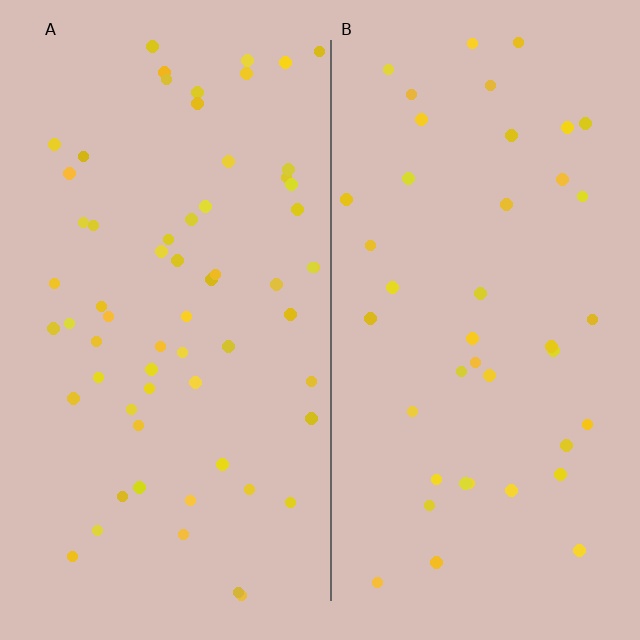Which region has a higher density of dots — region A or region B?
A (the left).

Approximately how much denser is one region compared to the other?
Approximately 1.5× — region A over region B.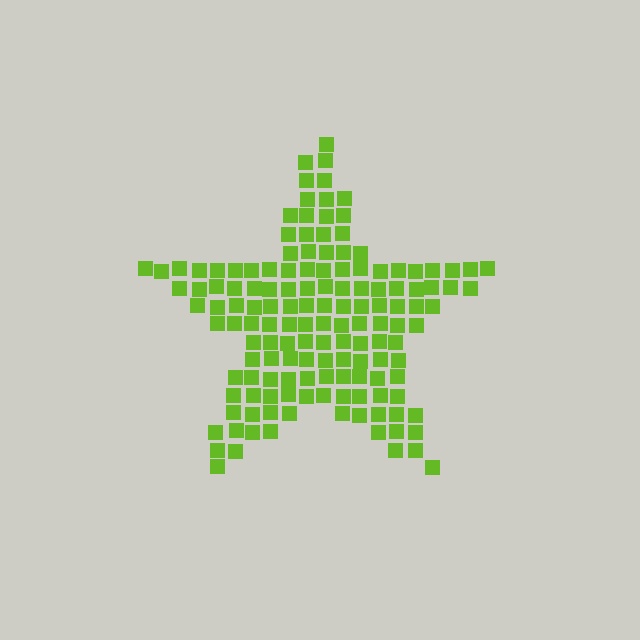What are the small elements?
The small elements are squares.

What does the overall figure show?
The overall figure shows a star.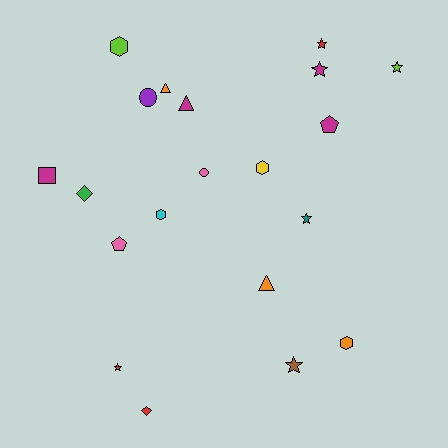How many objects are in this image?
There are 20 objects.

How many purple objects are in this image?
There is 1 purple object.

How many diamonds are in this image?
There are 2 diamonds.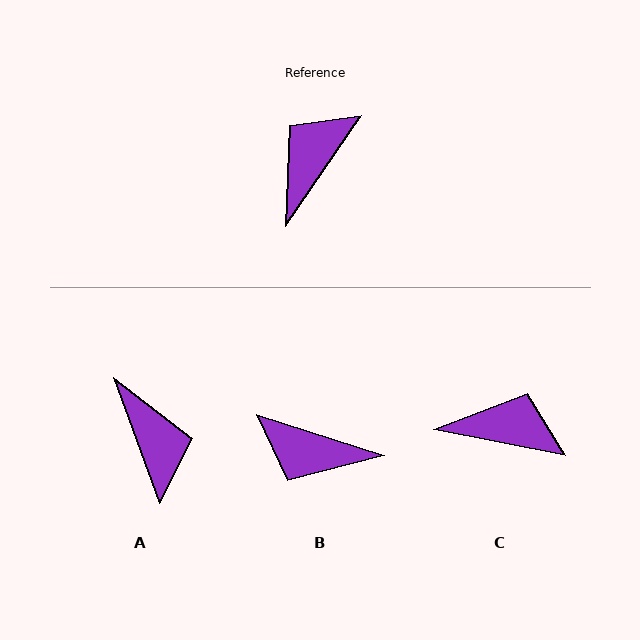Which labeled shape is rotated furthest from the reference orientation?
A, about 126 degrees away.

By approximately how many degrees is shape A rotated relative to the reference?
Approximately 126 degrees clockwise.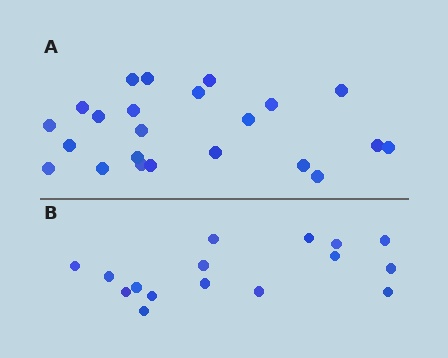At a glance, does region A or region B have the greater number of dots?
Region A (the top region) has more dots.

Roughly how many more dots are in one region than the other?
Region A has roughly 8 or so more dots than region B.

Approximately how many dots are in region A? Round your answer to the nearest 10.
About 20 dots. (The exact count is 23, which rounds to 20.)